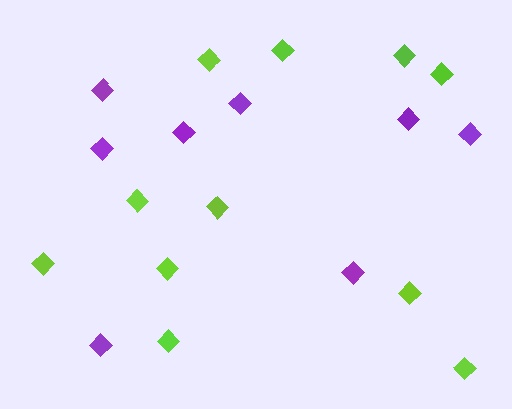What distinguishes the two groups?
There are 2 groups: one group of lime diamonds (11) and one group of purple diamonds (8).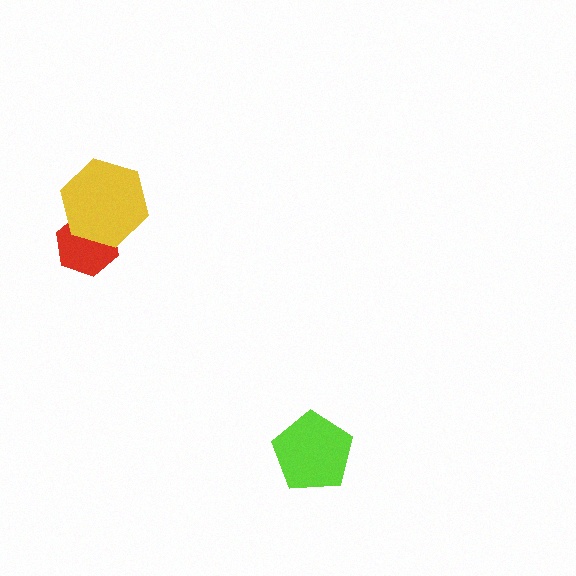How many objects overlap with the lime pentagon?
0 objects overlap with the lime pentagon.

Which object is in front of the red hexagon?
The yellow hexagon is in front of the red hexagon.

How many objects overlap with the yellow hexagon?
1 object overlaps with the yellow hexagon.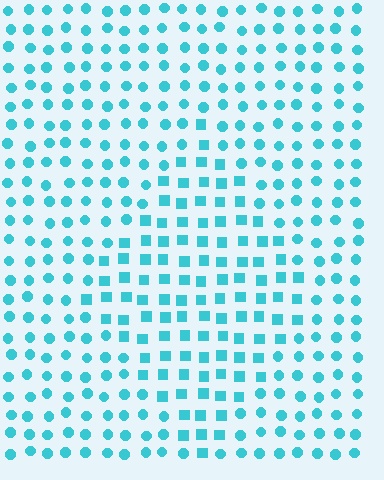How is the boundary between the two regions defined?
The boundary is defined by a change in element shape: squares inside vs. circles outside. All elements share the same color and spacing.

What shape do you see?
I see a diamond.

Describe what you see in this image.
The image is filled with small cyan elements arranged in a uniform grid. A diamond-shaped region contains squares, while the surrounding area contains circles. The boundary is defined purely by the change in element shape.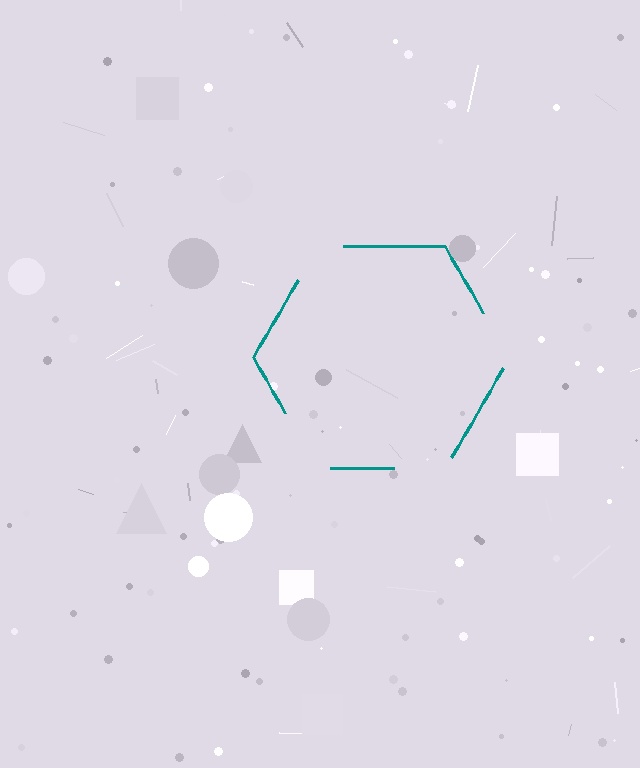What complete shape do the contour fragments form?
The contour fragments form a hexagon.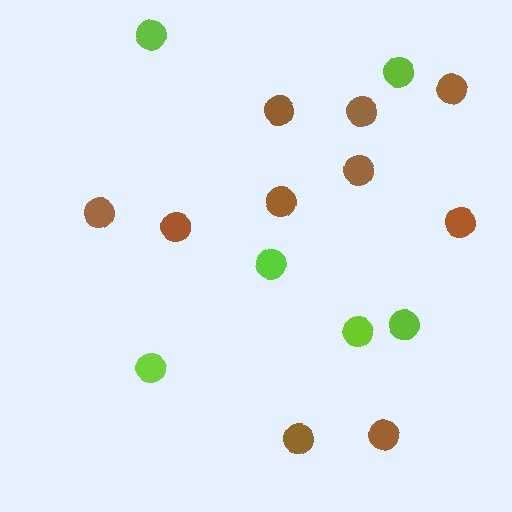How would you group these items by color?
There are 2 groups: one group of brown circles (10) and one group of lime circles (6).